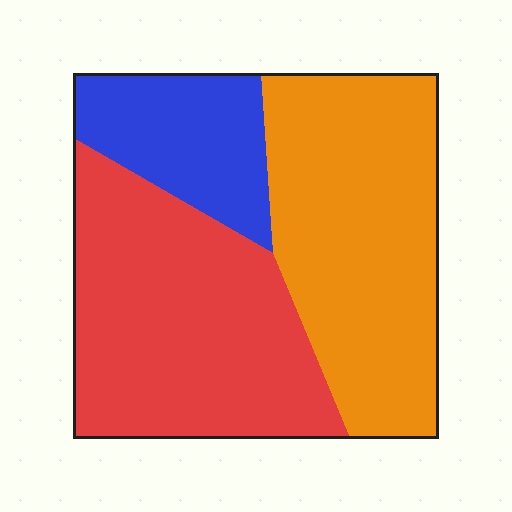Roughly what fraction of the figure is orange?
Orange takes up between a quarter and a half of the figure.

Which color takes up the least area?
Blue, at roughly 15%.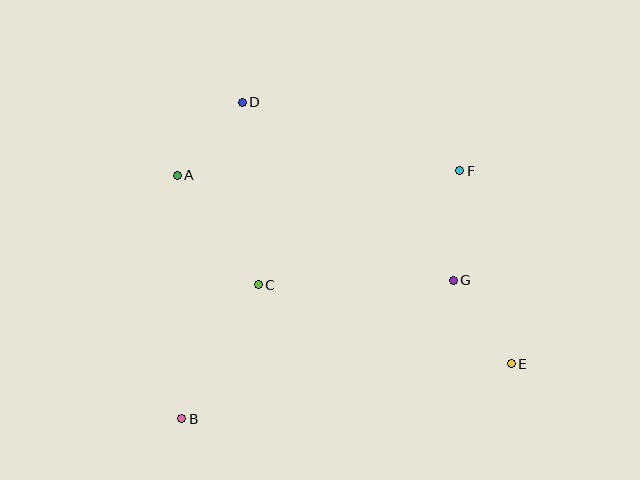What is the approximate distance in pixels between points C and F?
The distance between C and F is approximately 231 pixels.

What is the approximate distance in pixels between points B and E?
The distance between B and E is approximately 334 pixels.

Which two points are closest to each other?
Points A and D are closest to each other.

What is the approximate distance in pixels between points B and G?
The distance between B and G is approximately 305 pixels.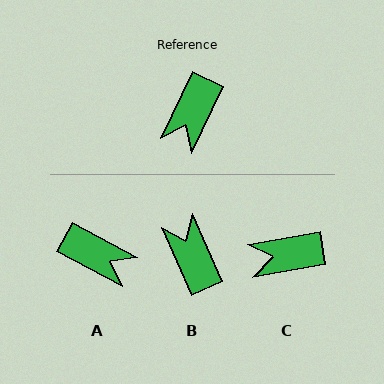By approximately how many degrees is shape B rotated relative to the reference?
Approximately 130 degrees clockwise.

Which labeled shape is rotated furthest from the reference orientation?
B, about 130 degrees away.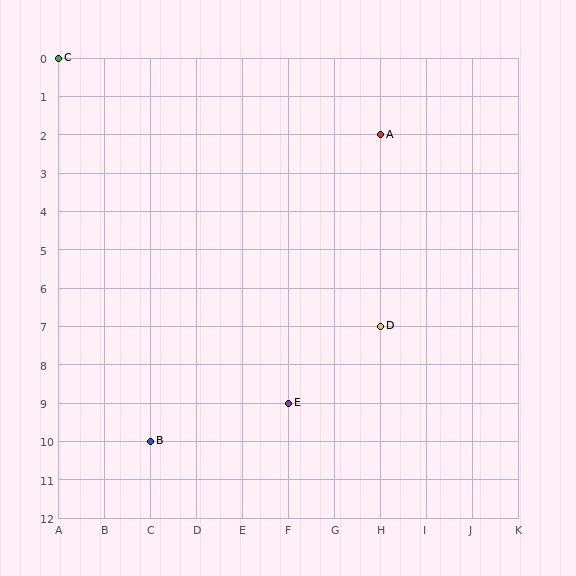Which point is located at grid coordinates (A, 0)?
Point C is at (A, 0).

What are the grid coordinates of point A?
Point A is at grid coordinates (H, 2).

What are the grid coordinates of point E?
Point E is at grid coordinates (F, 9).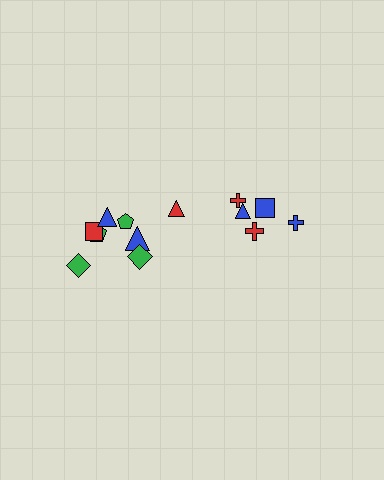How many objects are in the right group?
There are 5 objects.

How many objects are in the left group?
There are 8 objects.